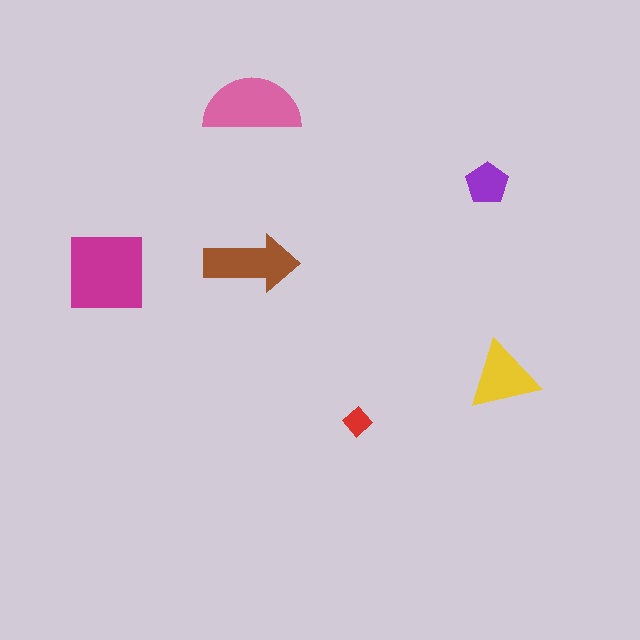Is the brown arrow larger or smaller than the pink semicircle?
Smaller.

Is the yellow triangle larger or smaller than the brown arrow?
Smaller.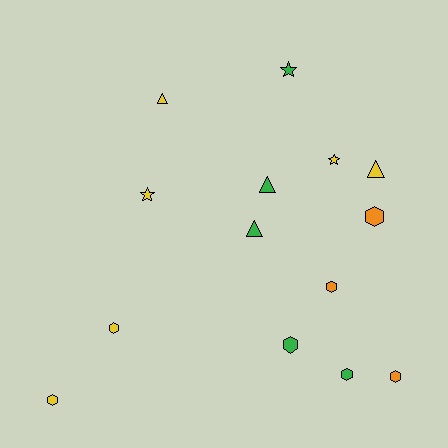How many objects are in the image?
There are 14 objects.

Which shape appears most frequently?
Hexagon, with 7 objects.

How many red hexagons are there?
There are no red hexagons.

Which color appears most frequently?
Yellow, with 6 objects.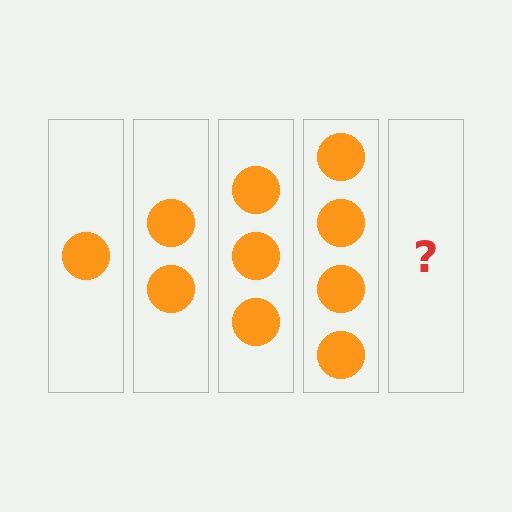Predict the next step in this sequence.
The next step is 5 circles.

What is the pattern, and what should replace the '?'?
The pattern is that each step adds one more circle. The '?' should be 5 circles.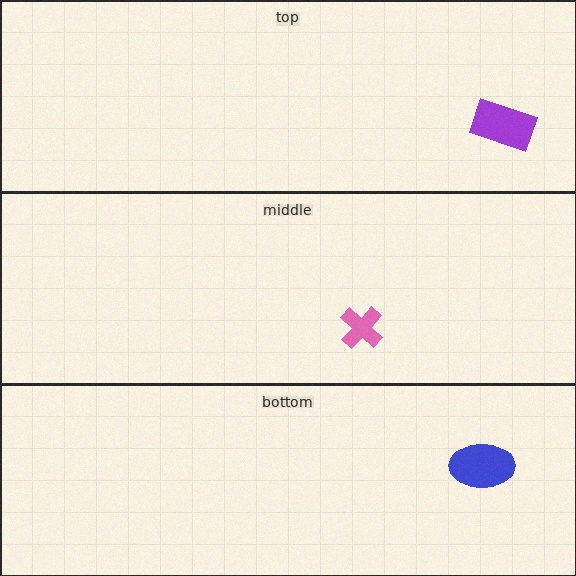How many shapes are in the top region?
1.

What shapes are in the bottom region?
The blue ellipse.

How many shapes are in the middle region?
1.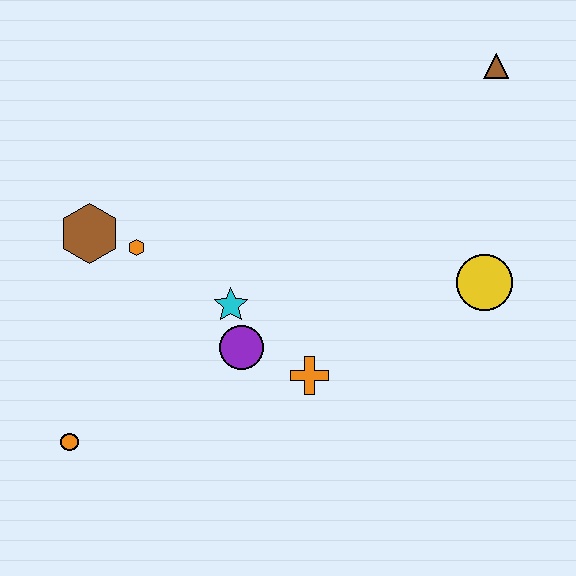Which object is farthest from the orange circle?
The brown triangle is farthest from the orange circle.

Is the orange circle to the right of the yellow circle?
No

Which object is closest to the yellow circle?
The orange cross is closest to the yellow circle.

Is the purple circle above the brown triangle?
No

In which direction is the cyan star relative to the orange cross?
The cyan star is to the left of the orange cross.